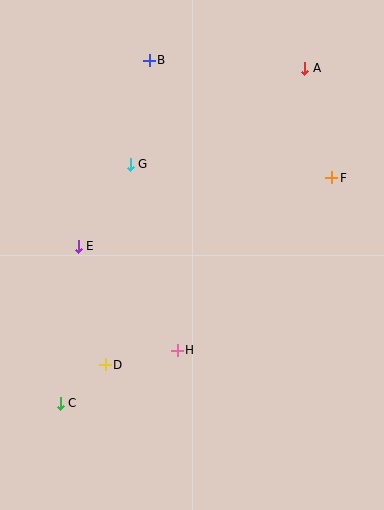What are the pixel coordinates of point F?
Point F is at (332, 178).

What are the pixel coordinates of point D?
Point D is at (105, 365).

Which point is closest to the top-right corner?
Point A is closest to the top-right corner.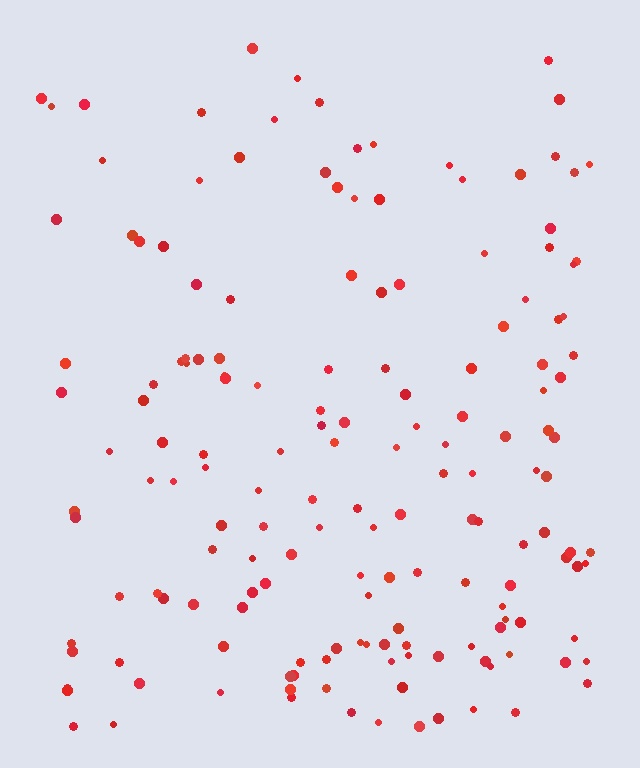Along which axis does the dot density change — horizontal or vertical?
Vertical.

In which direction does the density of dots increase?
From top to bottom, with the bottom side densest.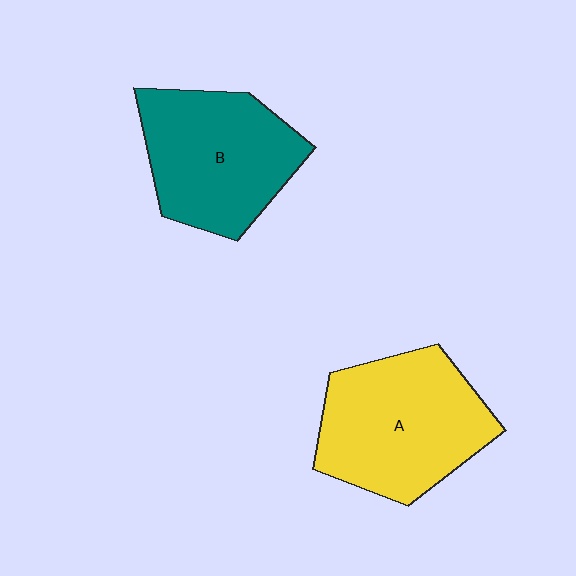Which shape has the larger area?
Shape A (yellow).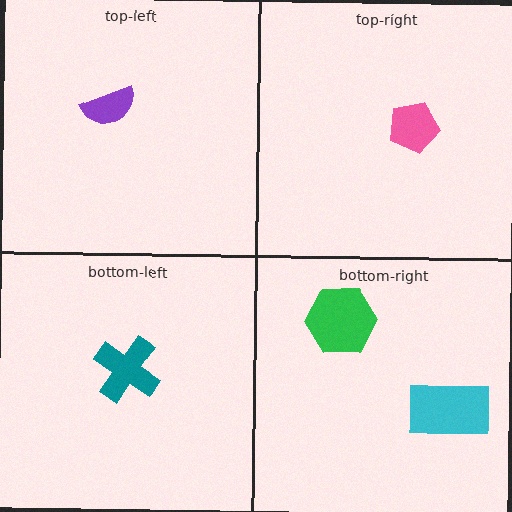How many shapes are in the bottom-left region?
1.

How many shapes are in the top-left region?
1.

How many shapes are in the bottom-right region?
2.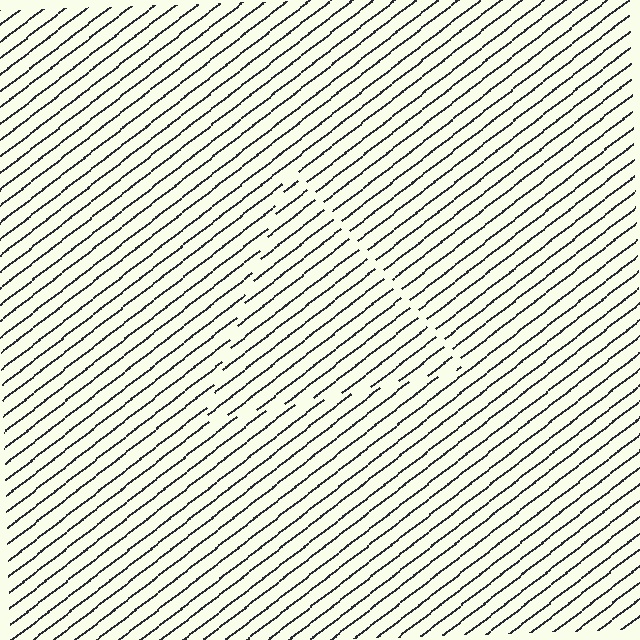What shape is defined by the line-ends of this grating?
An illusory triangle. The interior of the shape contains the same grating, shifted by half a period — the contour is defined by the phase discontinuity where line-ends from the inner and outer gratings abut.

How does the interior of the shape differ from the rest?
The interior of the shape contains the same grating, shifted by half a period — the contour is defined by the phase discontinuity where line-ends from the inner and outer gratings abut.